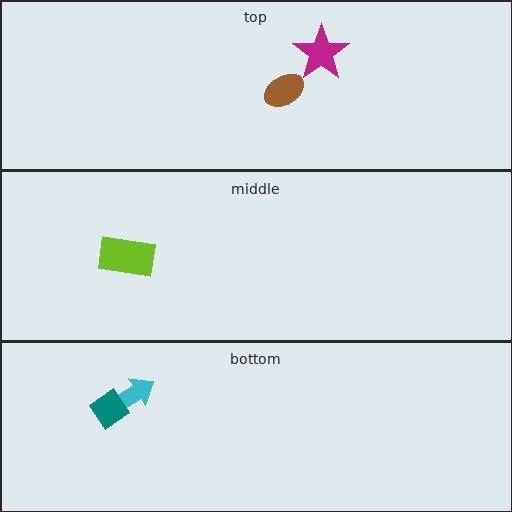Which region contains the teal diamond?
The bottom region.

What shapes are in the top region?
The brown ellipse, the magenta star.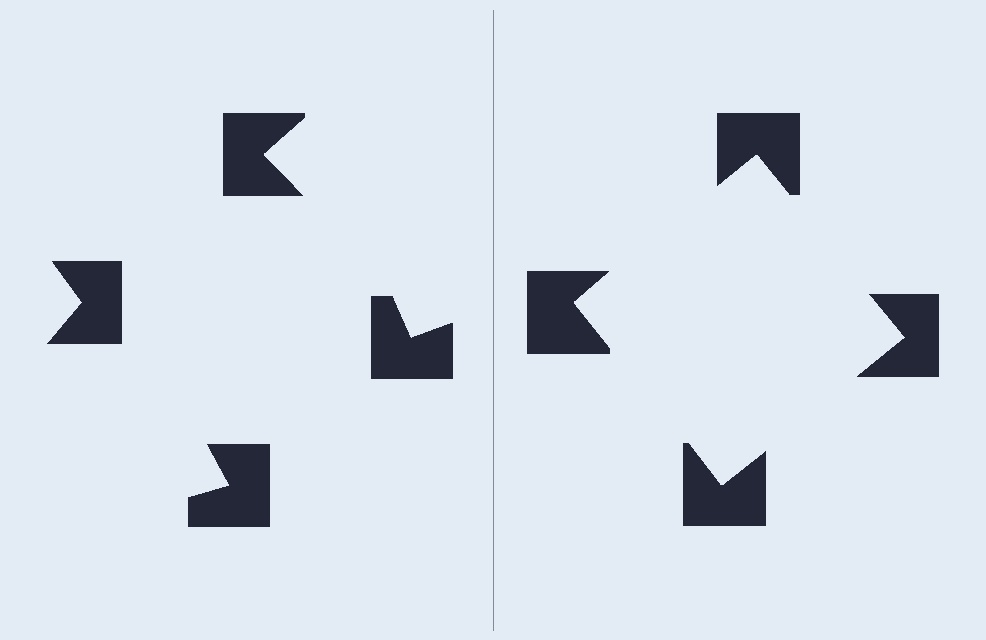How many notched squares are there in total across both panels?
8 — 4 on each side.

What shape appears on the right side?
An illusory square.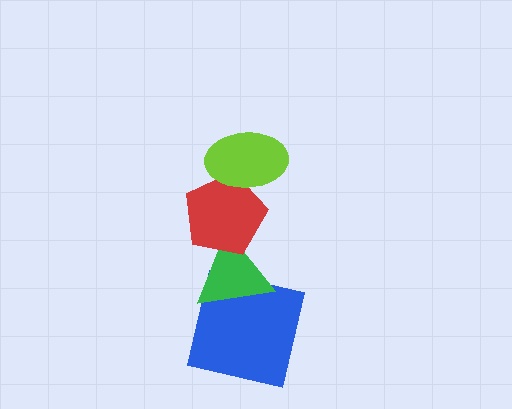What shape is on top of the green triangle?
The red pentagon is on top of the green triangle.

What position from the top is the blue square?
The blue square is 4th from the top.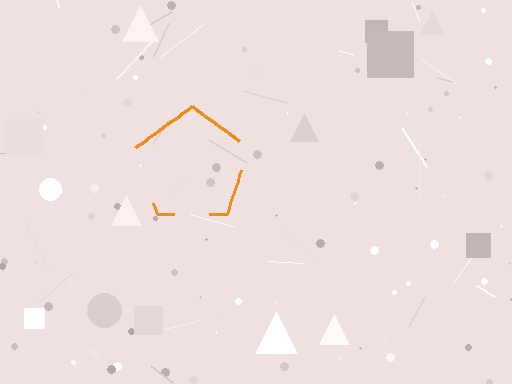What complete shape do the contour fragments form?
The contour fragments form a pentagon.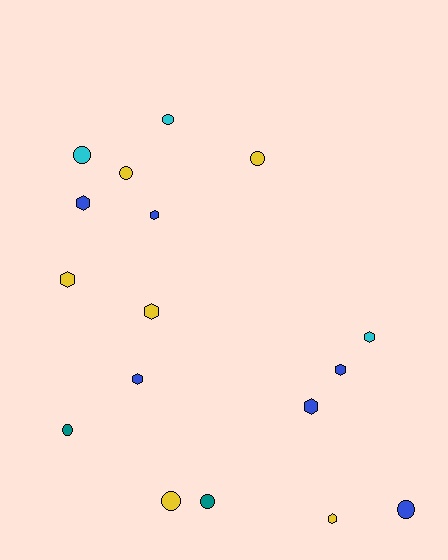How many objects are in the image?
There are 17 objects.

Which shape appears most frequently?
Hexagon, with 9 objects.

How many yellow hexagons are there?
There are 3 yellow hexagons.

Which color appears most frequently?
Yellow, with 6 objects.